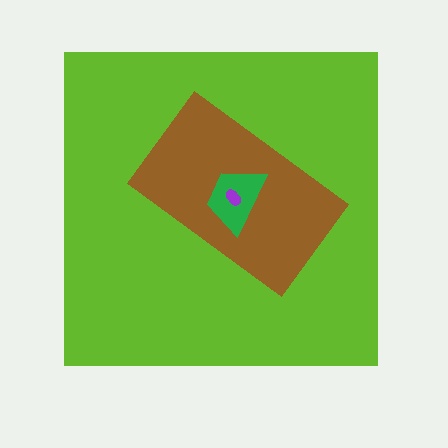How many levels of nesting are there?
4.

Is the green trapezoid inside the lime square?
Yes.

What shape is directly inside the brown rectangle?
The green trapezoid.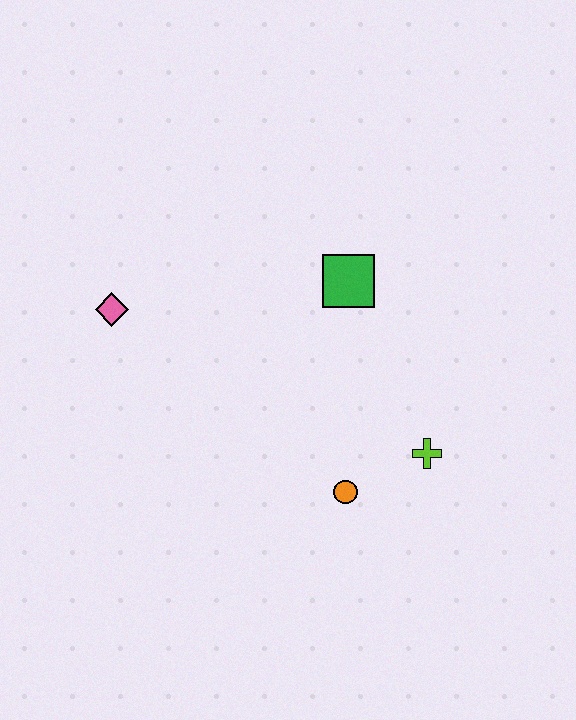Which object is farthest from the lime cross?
The pink diamond is farthest from the lime cross.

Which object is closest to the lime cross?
The orange circle is closest to the lime cross.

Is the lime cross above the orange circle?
Yes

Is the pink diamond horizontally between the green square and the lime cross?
No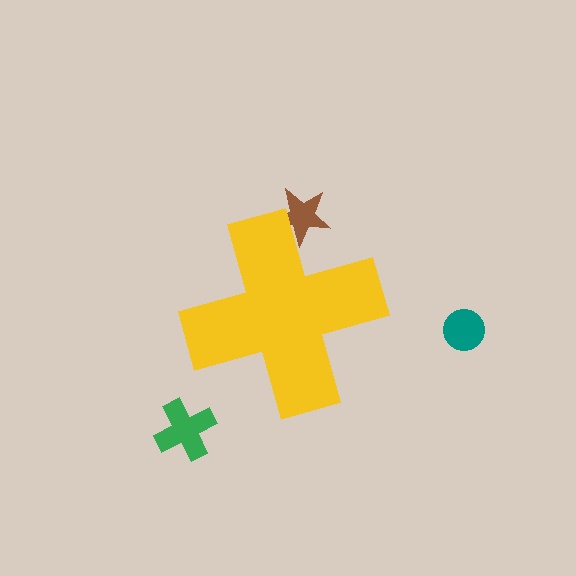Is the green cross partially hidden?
No, the green cross is fully visible.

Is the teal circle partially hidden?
No, the teal circle is fully visible.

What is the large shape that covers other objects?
A yellow cross.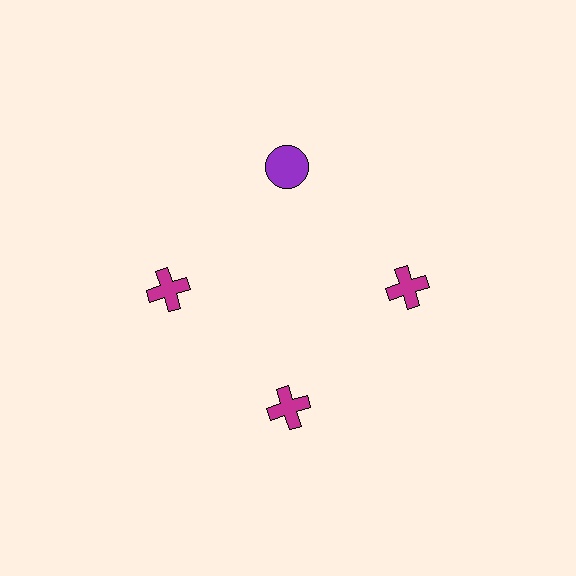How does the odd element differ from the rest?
It differs in both color (purple instead of magenta) and shape (circle instead of cross).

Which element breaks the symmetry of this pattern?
The purple circle at roughly the 12 o'clock position breaks the symmetry. All other shapes are magenta crosses.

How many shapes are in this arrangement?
There are 4 shapes arranged in a ring pattern.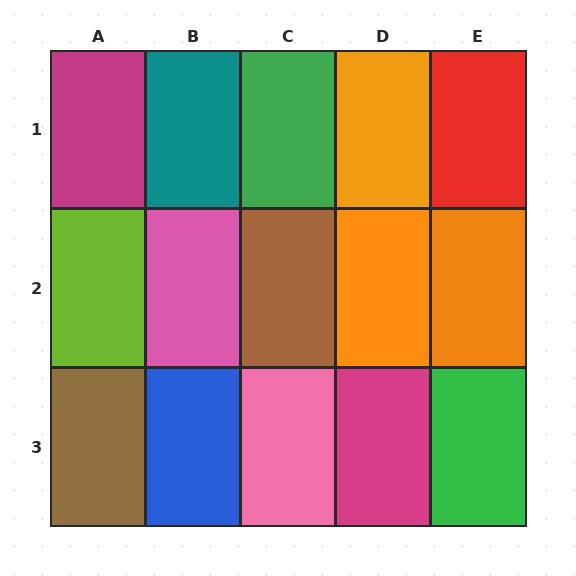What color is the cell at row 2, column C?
Brown.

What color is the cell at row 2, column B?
Pink.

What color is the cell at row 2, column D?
Orange.